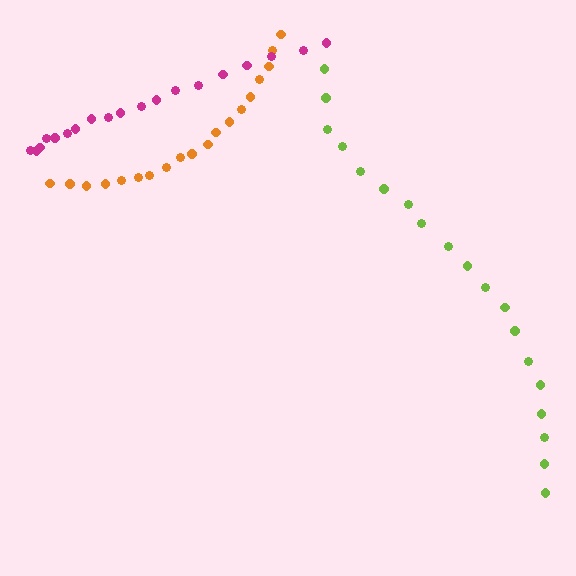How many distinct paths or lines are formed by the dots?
There are 3 distinct paths.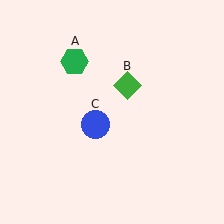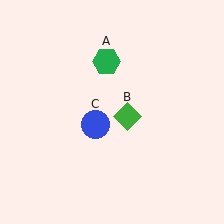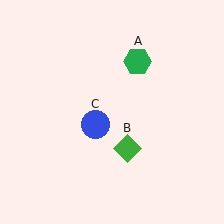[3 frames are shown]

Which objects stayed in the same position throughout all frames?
Blue circle (object C) remained stationary.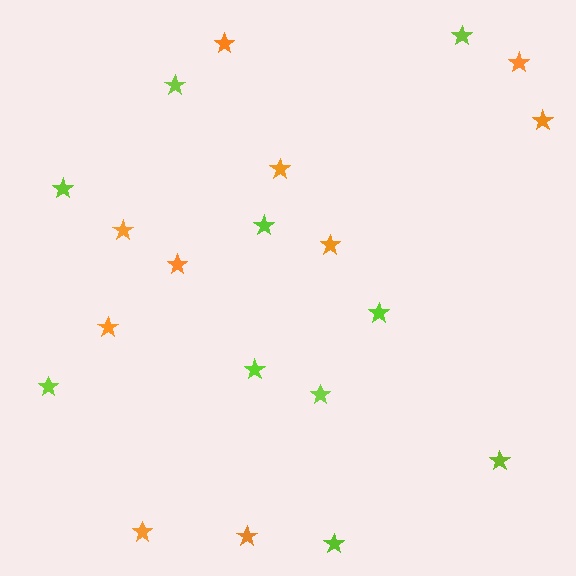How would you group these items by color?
There are 2 groups: one group of orange stars (10) and one group of lime stars (10).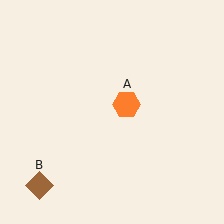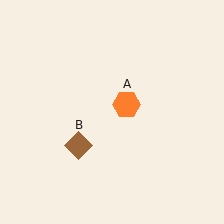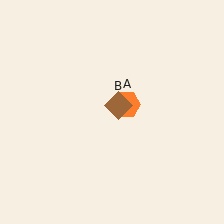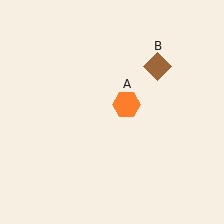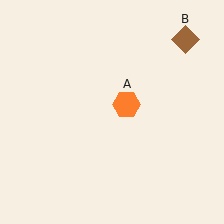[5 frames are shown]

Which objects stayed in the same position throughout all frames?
Orange hexagon (object A) remained stationary.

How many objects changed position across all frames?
1 object changed position: brown diamond (object B).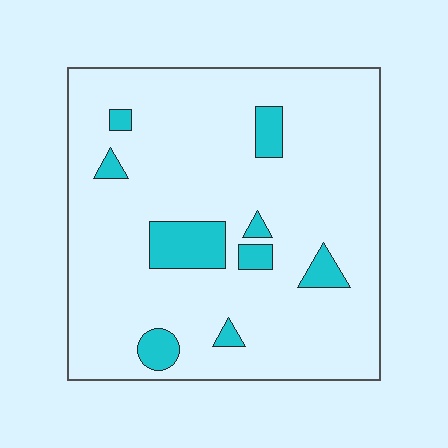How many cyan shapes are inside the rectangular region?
9.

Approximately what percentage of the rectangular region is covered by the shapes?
Approximately 10%.